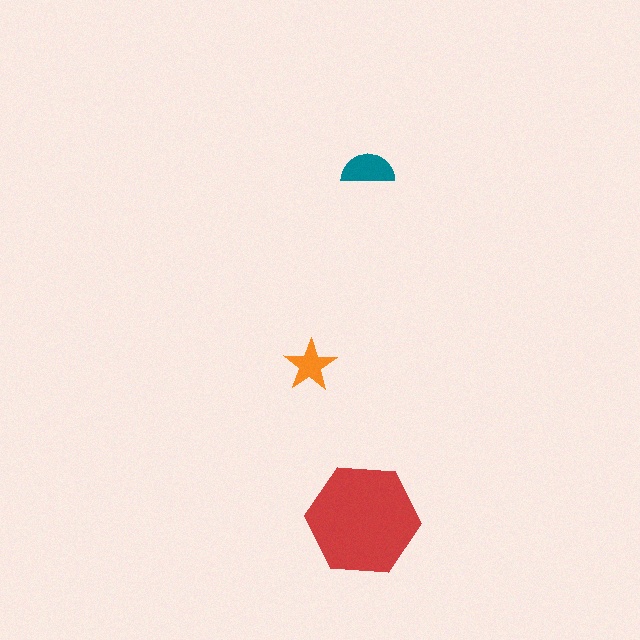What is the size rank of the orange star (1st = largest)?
3rd.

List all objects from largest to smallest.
The red hexagon, the teal semicircle, the orange star.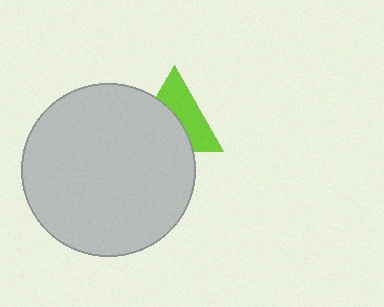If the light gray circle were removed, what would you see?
You would see the complete lime triangle.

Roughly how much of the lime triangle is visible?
About half of it is visible (roughly 49%).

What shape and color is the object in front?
The object in front is a light gray circle.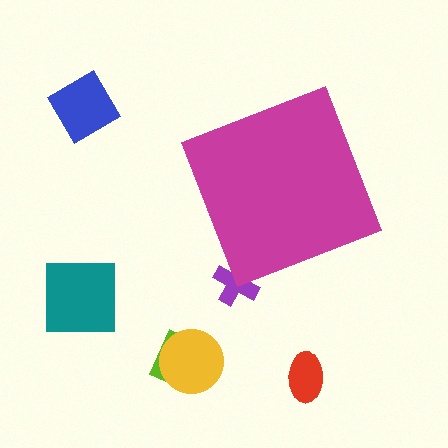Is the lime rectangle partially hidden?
No, the lime rectangle is fully visible.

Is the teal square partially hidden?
No, the teal square is fully visible.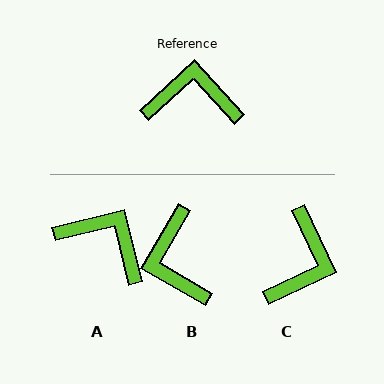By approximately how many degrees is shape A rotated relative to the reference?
Approximately 28 degrees clockwise.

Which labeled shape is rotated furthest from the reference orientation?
B, about 108 degrees away.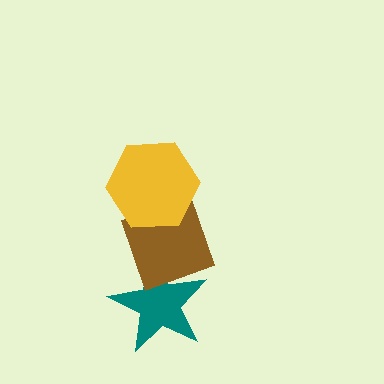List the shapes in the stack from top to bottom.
From top to bottom: the yellow hexagon, the brown diamond, the teal star.